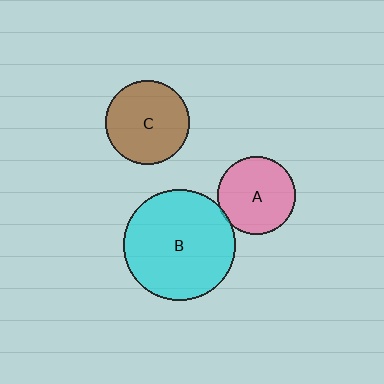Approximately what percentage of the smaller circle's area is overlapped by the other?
Approximately 5%.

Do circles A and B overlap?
Yes.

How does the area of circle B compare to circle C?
Approximately 1.8 times.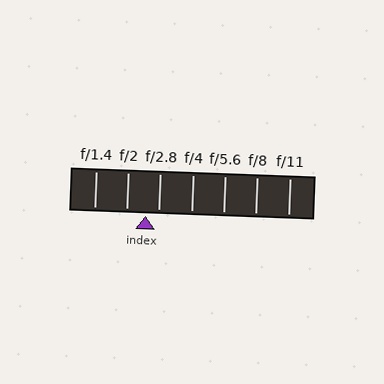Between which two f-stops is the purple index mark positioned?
The index mark is between f/2 and f/2.8.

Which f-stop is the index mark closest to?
The index mark is closest to f/2.8.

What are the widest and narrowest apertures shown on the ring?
The widest aperture shown is f/1.4 and the narrowest is f/11.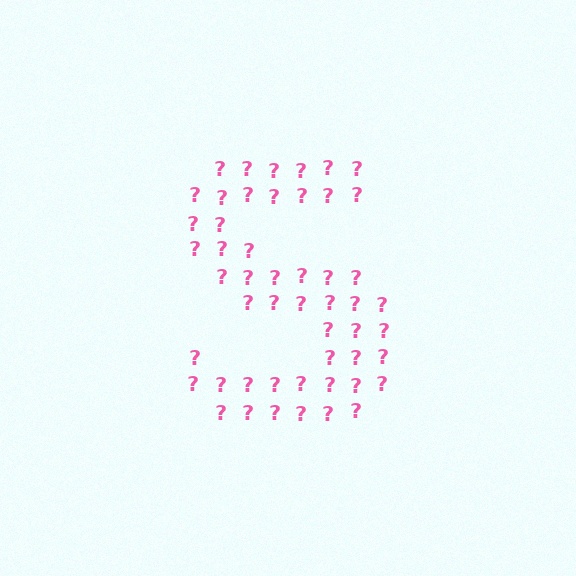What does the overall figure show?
The overall figure shows the letter S.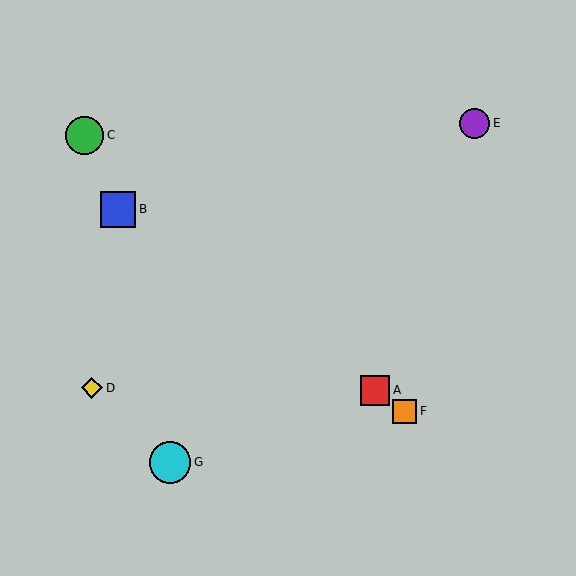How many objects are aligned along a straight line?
3 objects (A, B, F) are aligned along a straight line.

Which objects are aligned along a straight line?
Objects A, B, F are aligned along a straight line.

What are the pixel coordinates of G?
Object G is at (170, 462).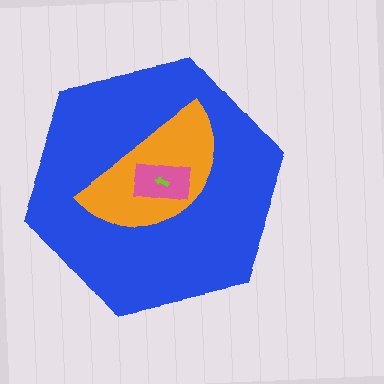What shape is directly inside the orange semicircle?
The pink rectangle.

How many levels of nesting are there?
4.